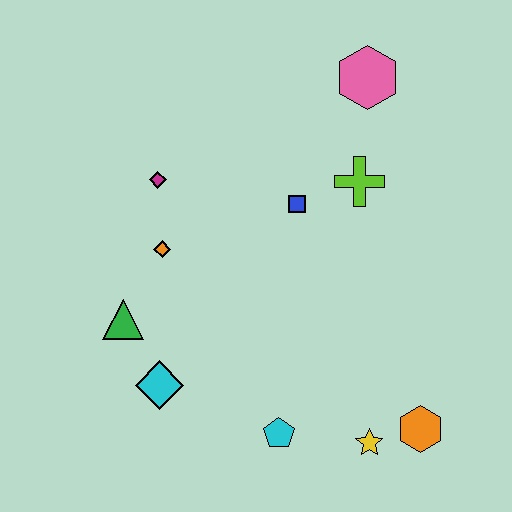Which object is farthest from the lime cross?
The cyan diamond is farthest from the lime cross.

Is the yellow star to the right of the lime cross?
Yes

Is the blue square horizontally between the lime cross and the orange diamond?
Yes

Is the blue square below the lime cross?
Yes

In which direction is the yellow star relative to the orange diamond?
The yellow star is to the right of the orange diamond.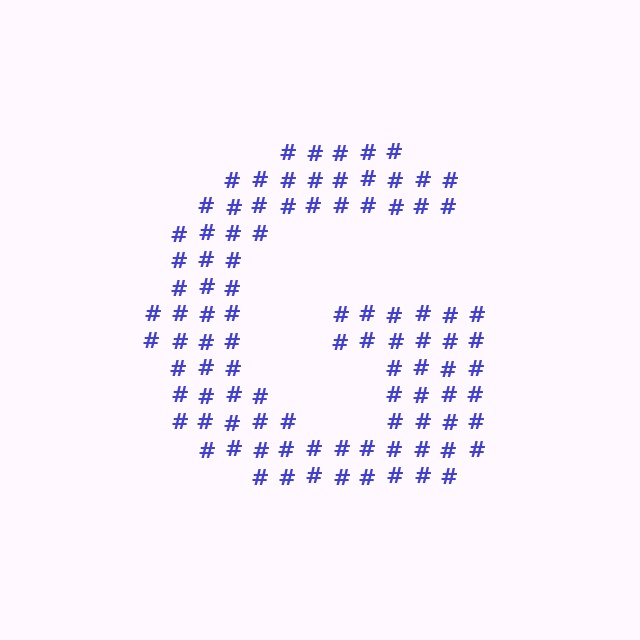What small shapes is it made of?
It is made of small hash symbols.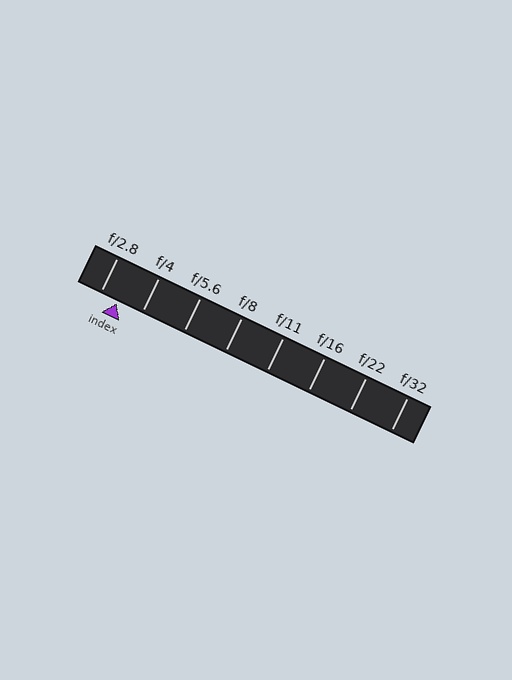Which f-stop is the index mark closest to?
The index mark is closest to f/2.8.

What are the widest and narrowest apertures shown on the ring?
The widest aperture shown is f/2.8 and the narrowest is f/32.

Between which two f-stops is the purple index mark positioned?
The index mark is between f/2.8 and f/4.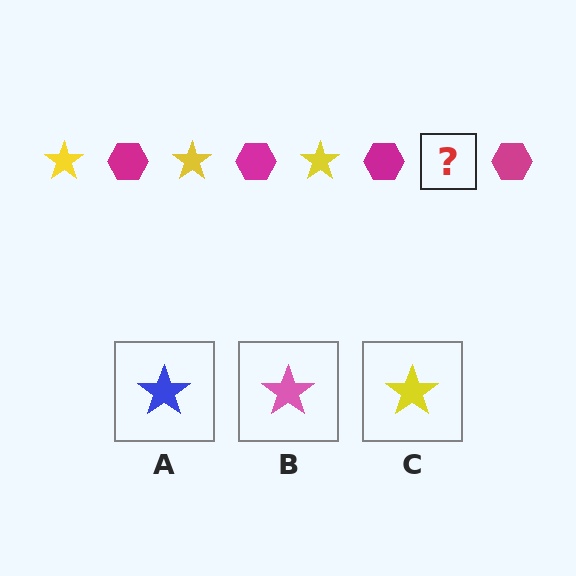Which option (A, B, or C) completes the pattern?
C.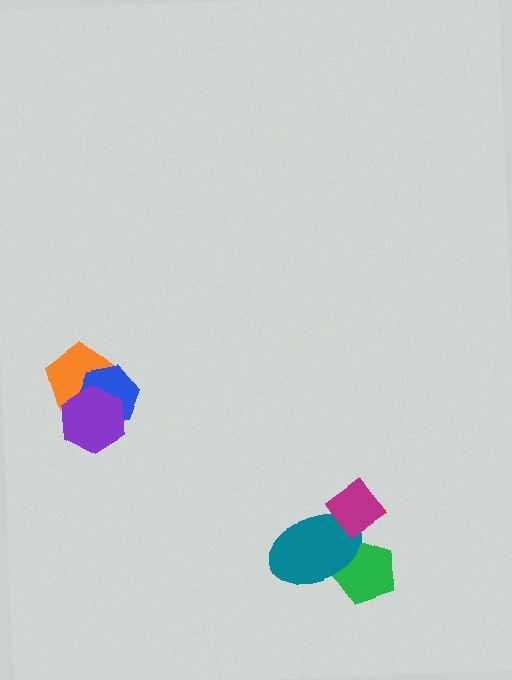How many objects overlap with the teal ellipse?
2 objects overlap with the teal ellipse.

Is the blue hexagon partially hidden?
Yes, it is partially covered by another shape.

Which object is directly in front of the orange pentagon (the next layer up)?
The blue hexagon is directly in front of the orange pentagon.